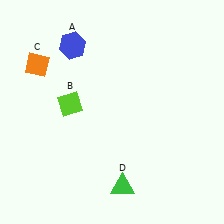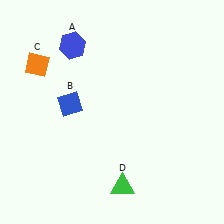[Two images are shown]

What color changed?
The diamond (B) changed from lime in Image 1 to blue in Image 2.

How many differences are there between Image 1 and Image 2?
There is 1 difference between the two images.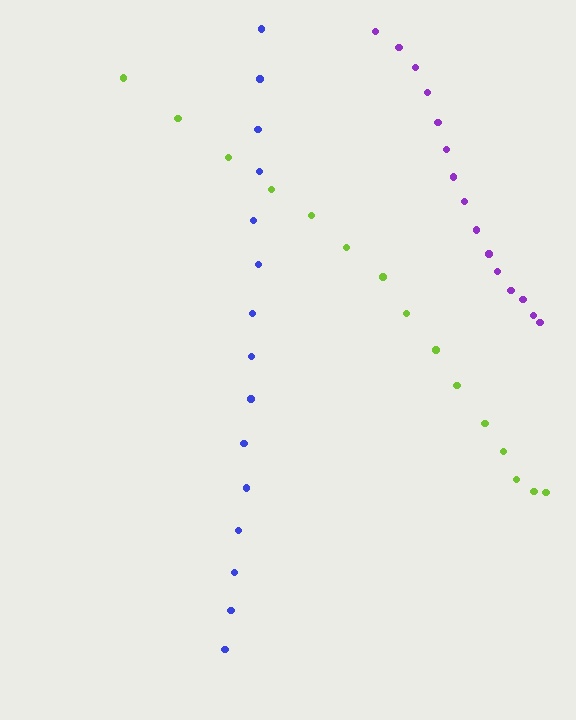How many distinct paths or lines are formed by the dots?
There are 3 distinct paths.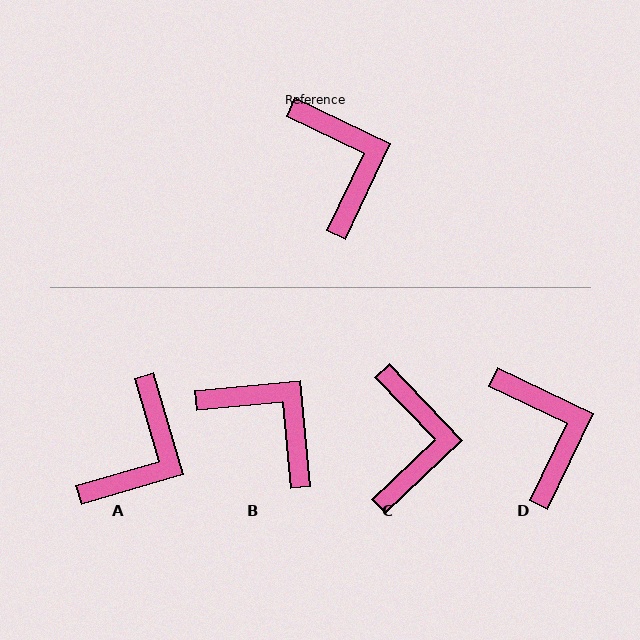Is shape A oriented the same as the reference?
No, it is off by about 48 degrees.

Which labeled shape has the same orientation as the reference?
D.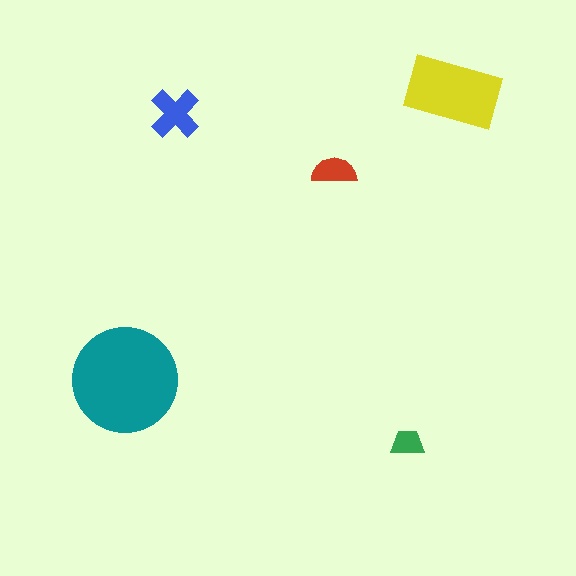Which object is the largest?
The teal circle.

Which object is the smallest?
The green trapezoid.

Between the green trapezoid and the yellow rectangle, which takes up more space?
The yellow rectangle.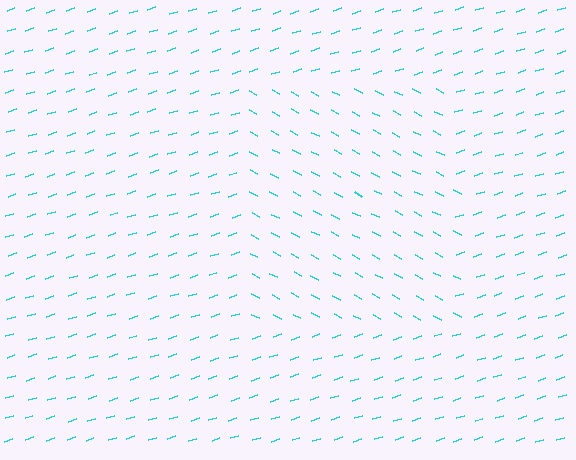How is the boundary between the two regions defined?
The boundary is defined purely by a change in line orientation (approximately 45 degrees difference). All lines are the same color and thickness.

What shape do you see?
I see a rectangle.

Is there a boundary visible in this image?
Yes, there is a texture boundary formed by a change in line orientation.